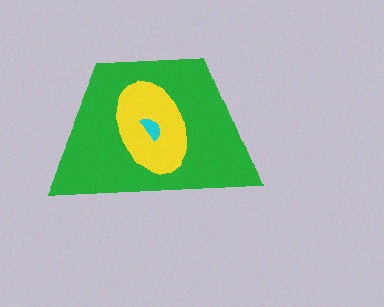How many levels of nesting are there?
3.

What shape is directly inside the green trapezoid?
The yellow ellipse.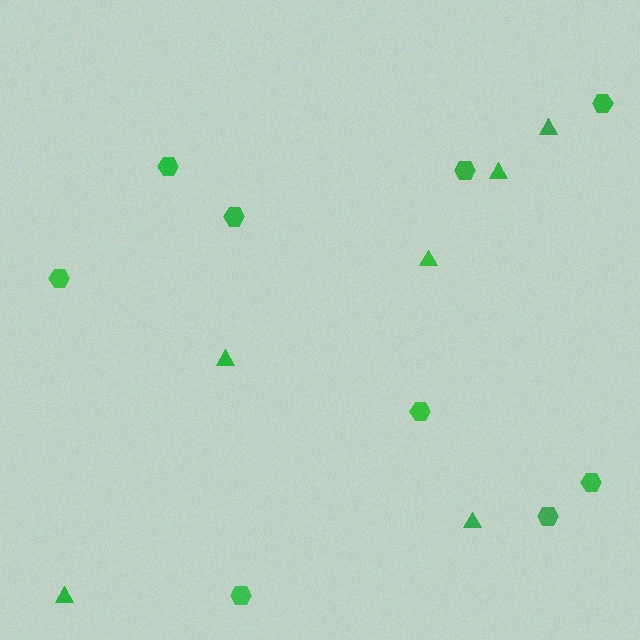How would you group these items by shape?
There are 2 groups: one group of hexagons (9) and one group of triangles (6).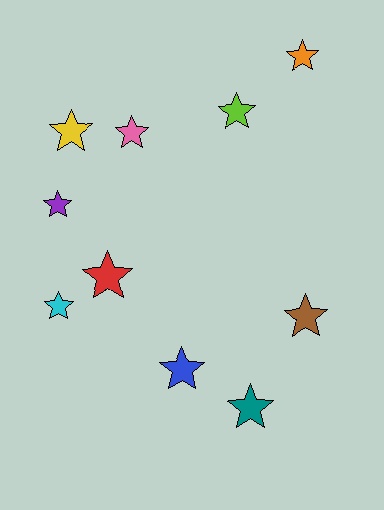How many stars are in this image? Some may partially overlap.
There are 10 stars.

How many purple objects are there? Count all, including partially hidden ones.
There is 1 purple object.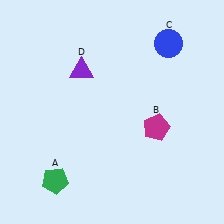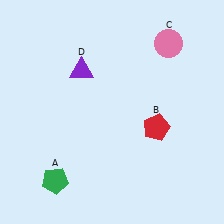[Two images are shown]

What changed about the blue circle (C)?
In Image 1, C is blue. In Image 2, it changed to pink.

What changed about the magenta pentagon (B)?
In Image 1, B is magenta. In Image 2, it changed to red.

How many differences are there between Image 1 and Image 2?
There are 2 differences between the two images.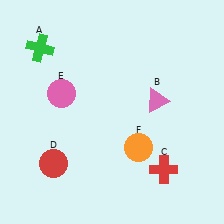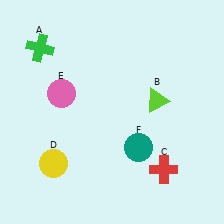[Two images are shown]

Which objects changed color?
B changed from pink to lime. D changed from red to yellow. F changed from orange to teal.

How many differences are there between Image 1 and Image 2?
There are 3 differences between the two images.